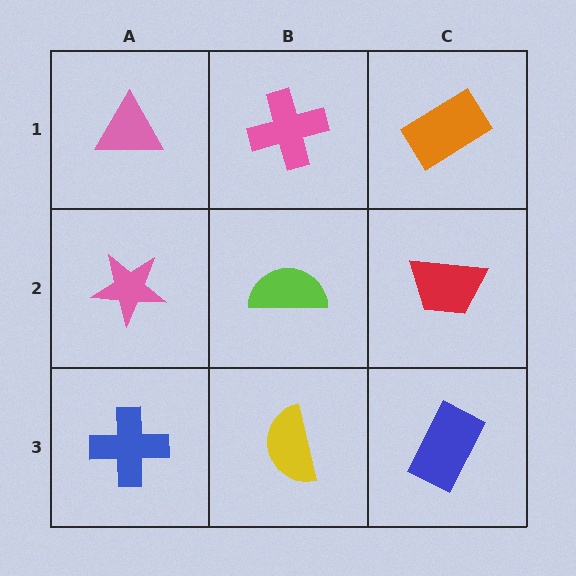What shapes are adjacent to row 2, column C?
An orange rectangle (row 1, column C), a blue rectangle (row 3, column C), a lime semicircle (row 2, column B).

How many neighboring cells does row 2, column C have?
3.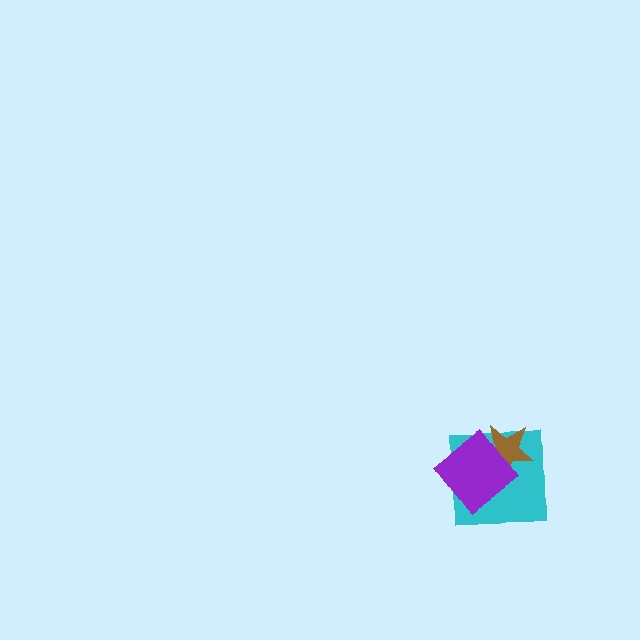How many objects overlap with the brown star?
2 objects overlap with the brown star.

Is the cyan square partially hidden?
Yes, it is partially covered by another shape.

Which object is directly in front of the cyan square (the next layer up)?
The brown star is directly in front of the cyan square.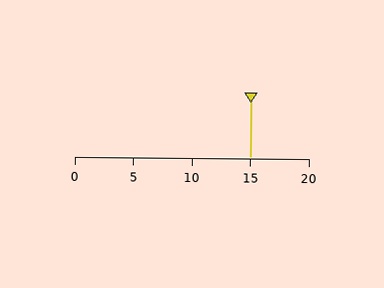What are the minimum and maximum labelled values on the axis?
The axis runs from 0 to 20.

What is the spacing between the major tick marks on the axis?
The major ticks are spaced 5 apart.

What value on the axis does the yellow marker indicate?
The marker indicates approximately 15.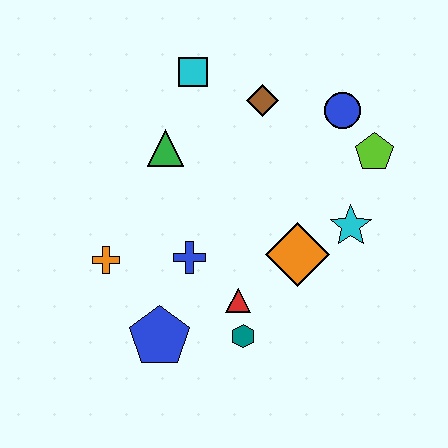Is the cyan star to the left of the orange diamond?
No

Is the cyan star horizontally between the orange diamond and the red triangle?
No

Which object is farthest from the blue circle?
The blue pentagon is farthest from the blue circle.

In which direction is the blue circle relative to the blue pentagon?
The blue circle is above the blue pentagon.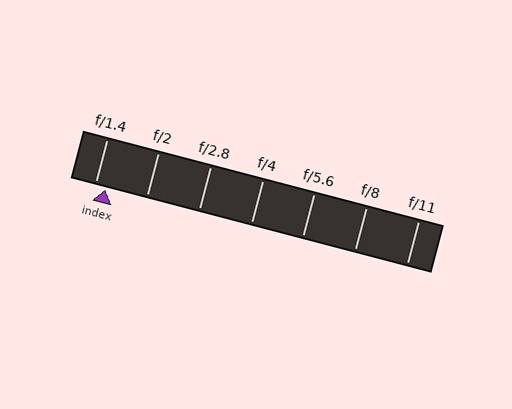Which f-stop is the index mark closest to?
The index mark is closest to f/1.4.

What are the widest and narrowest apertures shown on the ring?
The widest aperture shown is f/1.4 and the narrowest is f/11.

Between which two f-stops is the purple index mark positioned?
The index mark is between f/1.4 and f/2.